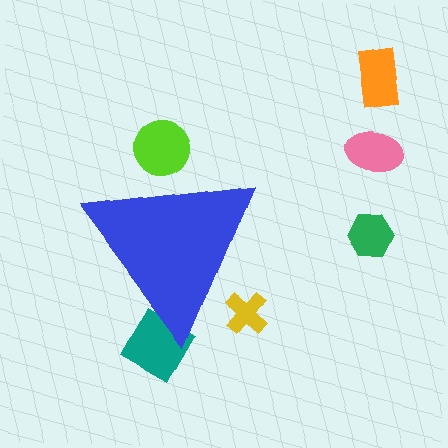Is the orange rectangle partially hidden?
No, the orange rectangle is fully visible.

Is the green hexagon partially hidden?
No, the green hexagon is fully visible.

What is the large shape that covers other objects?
A blue triangle.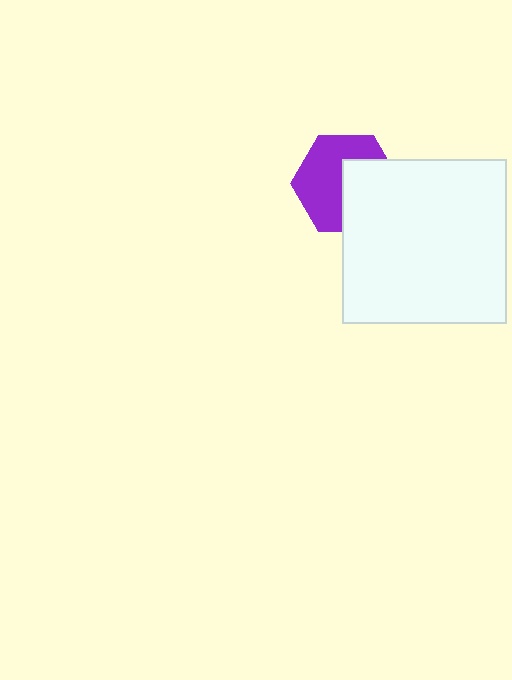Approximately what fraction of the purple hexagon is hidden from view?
Roughly 44% of the purple hexagon is hidden behind the white square.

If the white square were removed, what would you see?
You would see the complete purple hexagon.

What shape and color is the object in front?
The object in front is a white square.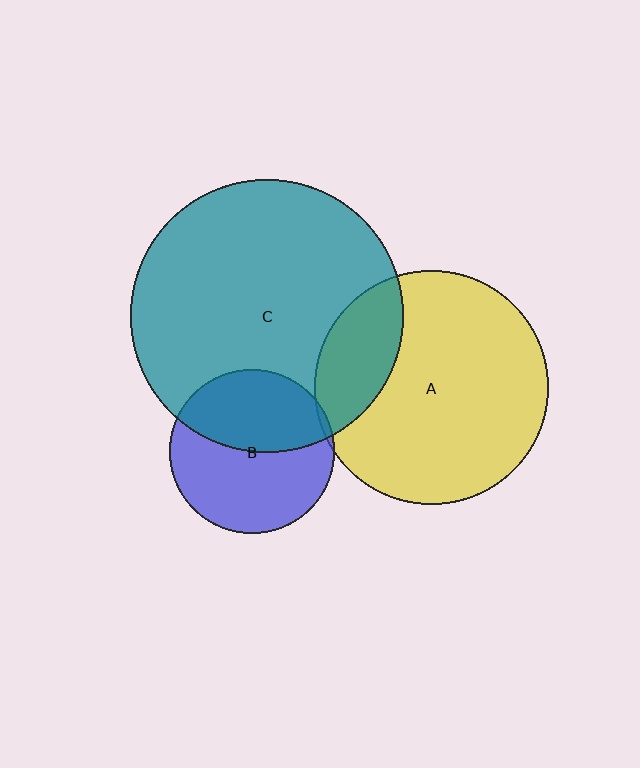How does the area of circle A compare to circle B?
Approximately 2.0 times.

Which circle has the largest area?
Circle C (teal).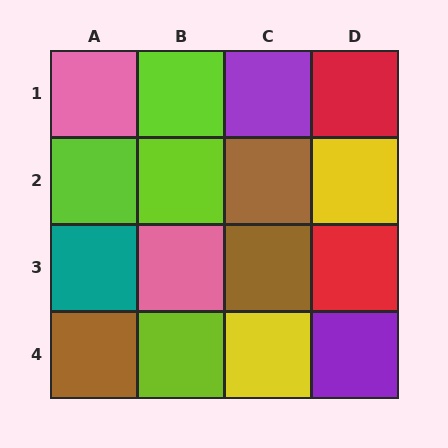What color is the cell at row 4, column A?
Brown.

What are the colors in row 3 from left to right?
Teal, pink, brown, red.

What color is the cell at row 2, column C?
Brown.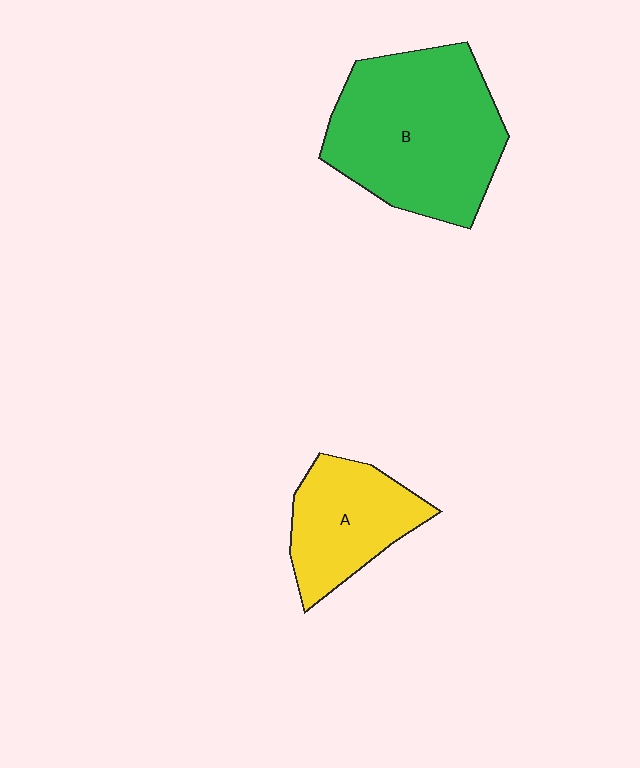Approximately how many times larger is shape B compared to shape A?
Approximately 1.8 times.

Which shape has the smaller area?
Shape A (yellow).